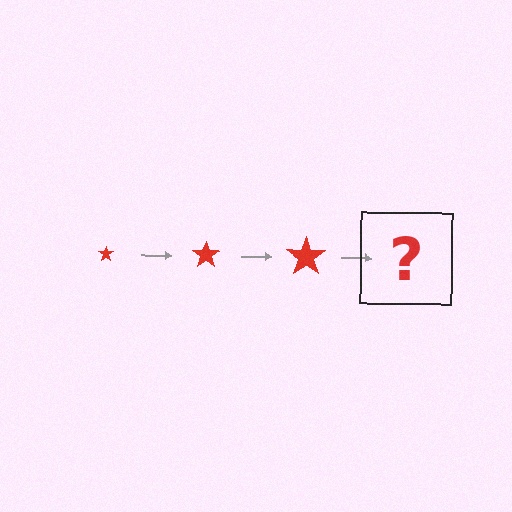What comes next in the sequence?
The next element should be a red star, larger than the previous one.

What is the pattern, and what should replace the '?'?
The pattern is that the star gets progressively larger each step. The '?' should be a red star, larger than the previous one.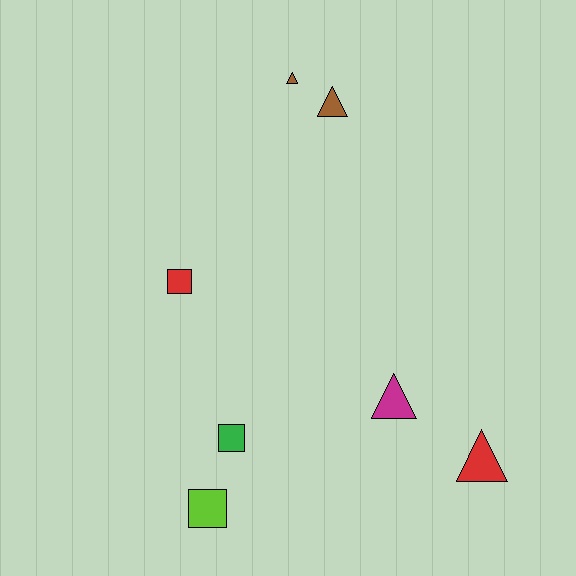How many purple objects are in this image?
There are no purple objects.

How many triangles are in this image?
There are 4 triangles.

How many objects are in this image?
There are 7 objects.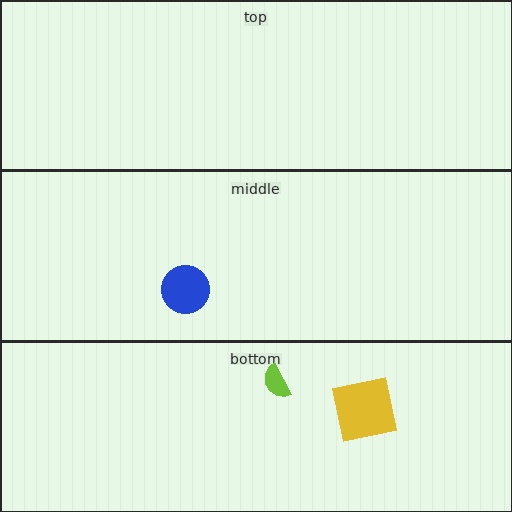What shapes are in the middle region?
The blue circle.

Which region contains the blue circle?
The middle region.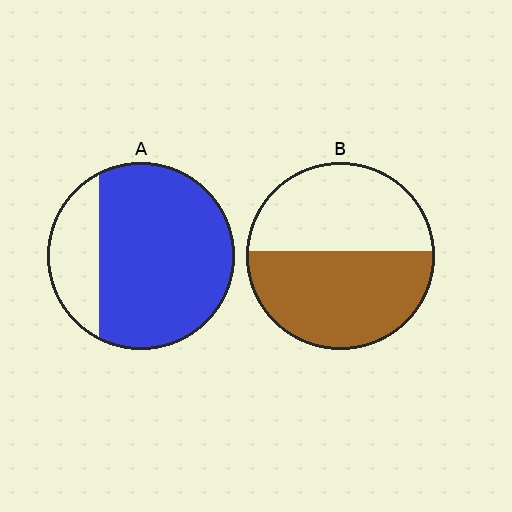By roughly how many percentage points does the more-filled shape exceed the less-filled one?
By roughly 25 percentage points (A over B).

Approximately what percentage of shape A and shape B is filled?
A is approximately 75% and B is approximately 55%.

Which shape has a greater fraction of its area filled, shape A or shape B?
Shape A.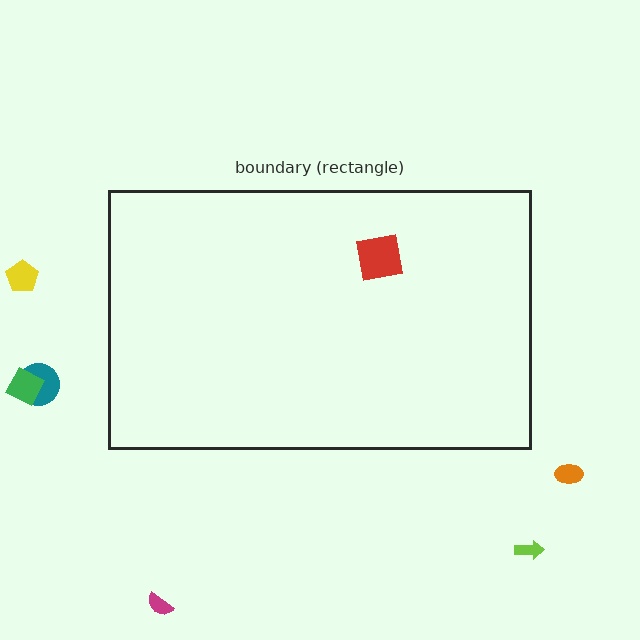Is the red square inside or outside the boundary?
Inside.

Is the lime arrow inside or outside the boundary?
Outside.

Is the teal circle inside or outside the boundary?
Outside.